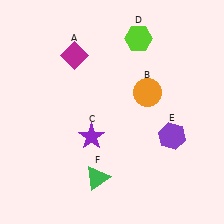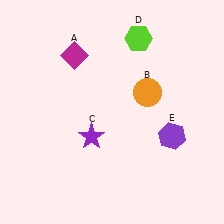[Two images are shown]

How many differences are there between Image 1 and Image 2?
There is 1 difference between the two images.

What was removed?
The green triangle (F) was removed in Image 2.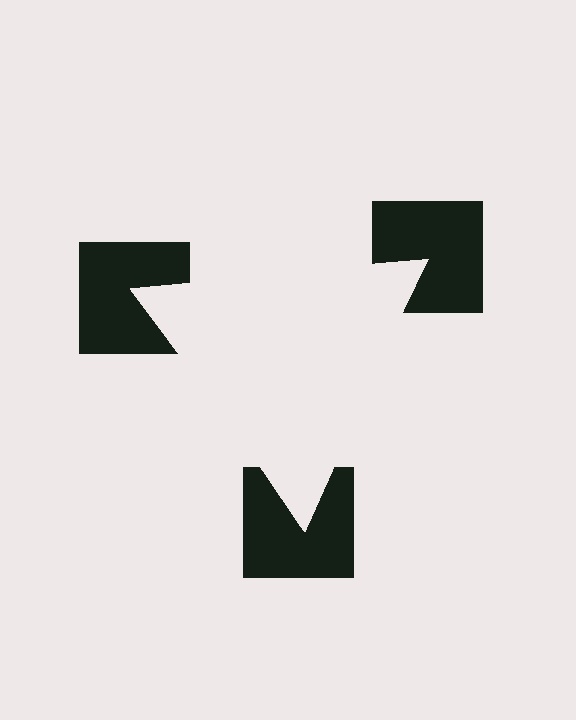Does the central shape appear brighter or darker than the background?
It typically appears slightly brighter than the background, even though no actual brightness change is drawn.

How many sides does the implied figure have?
3 sides.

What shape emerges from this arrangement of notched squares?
An illusory triangle — its edges are inferred from the aligned wedge cuts in the notched squares, not physically drawn.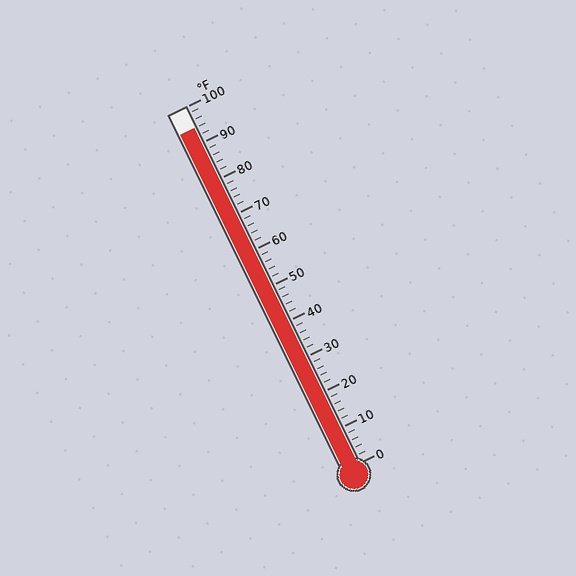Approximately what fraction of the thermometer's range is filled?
The thermometer is filled to approximately 95% of its range.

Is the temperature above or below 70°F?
The temperature is above 70°F.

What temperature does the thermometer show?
The thermometer shows approximately 94°F.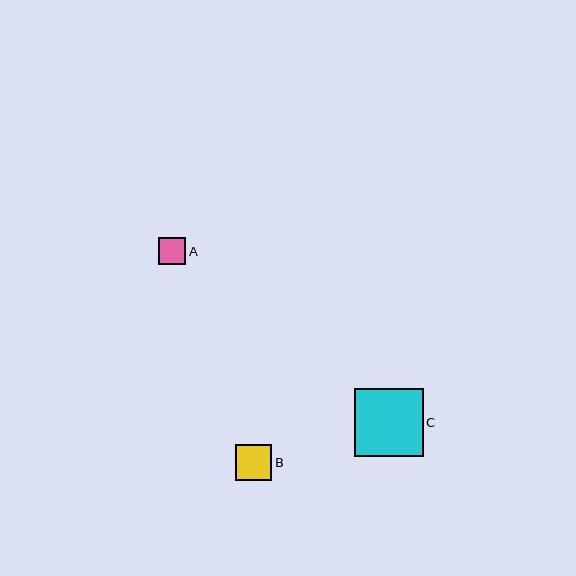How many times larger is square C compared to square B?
Square C is approximately 1.9 times the size of square B.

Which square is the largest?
Square C is the largest with a size of approximately 68 pixels.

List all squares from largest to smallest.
From largest to smallest: C, B, A.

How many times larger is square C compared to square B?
Square C is approximately 1.9 times the size of square B.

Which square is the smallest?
Square A is the smallest with a size of approximately 27 pixels.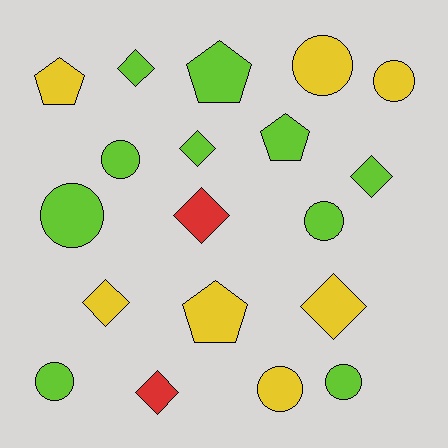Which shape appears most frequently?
Circle, with 8 objects.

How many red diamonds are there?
There are 2 red diamonds.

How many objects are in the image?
There are 19 objects.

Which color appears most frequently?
Lime, with 10 objects.